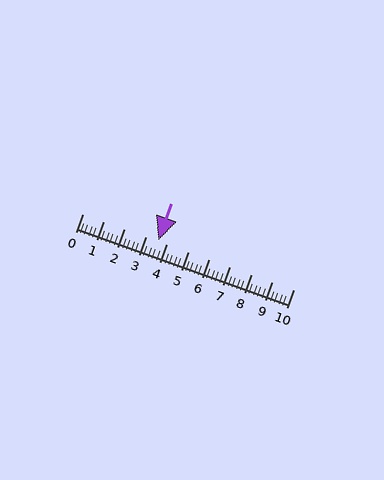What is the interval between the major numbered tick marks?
The major tick marks are spaced 1 units apart.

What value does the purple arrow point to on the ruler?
The purple arrow points to approximately 3.6.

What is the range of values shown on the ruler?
The ruler shows values from 0 to 10.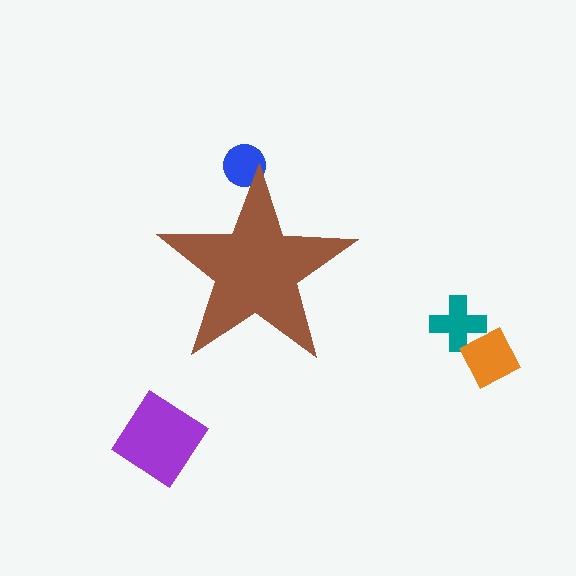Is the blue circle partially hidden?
Yes, the blue circle is partially hidden behind the brown star.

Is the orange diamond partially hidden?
No, the orange diamond is fully visible.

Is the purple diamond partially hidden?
No, the purple diamond is fully visible.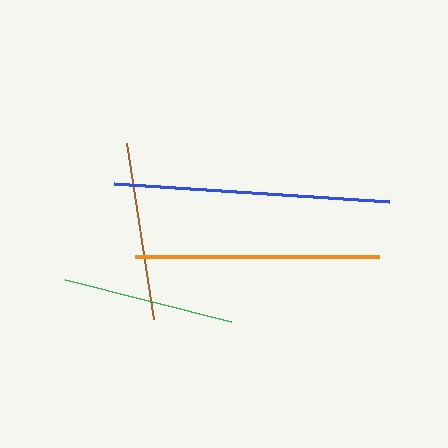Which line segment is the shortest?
The green line is the shortest at approximately 171 pixels.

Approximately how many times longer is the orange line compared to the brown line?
The orange line is approximately 1.4 times the length of the brown line.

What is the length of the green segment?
The green segment is approximately 171 pixels long.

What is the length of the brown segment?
The brown segment is approximately 179 pixels long.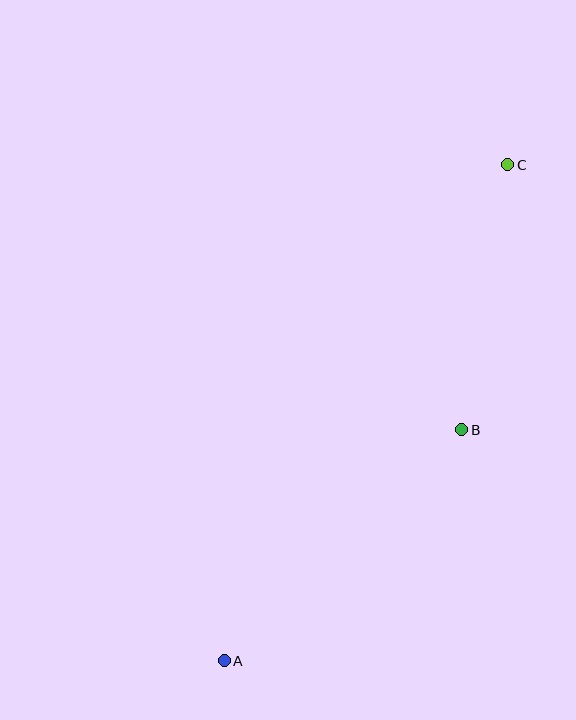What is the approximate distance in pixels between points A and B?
The distance between A and B is approximately 331 pixels.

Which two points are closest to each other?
Points B and C are closest to each other.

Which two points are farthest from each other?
Points A and C are farthest from each other.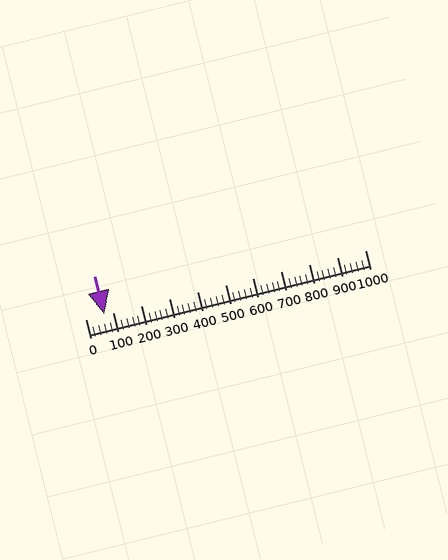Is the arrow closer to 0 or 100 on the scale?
The arrow is closer to 100.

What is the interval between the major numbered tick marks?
The major tick marks are spaced 100 units apart.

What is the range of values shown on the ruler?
The ruler shows values from 0 to 1000.